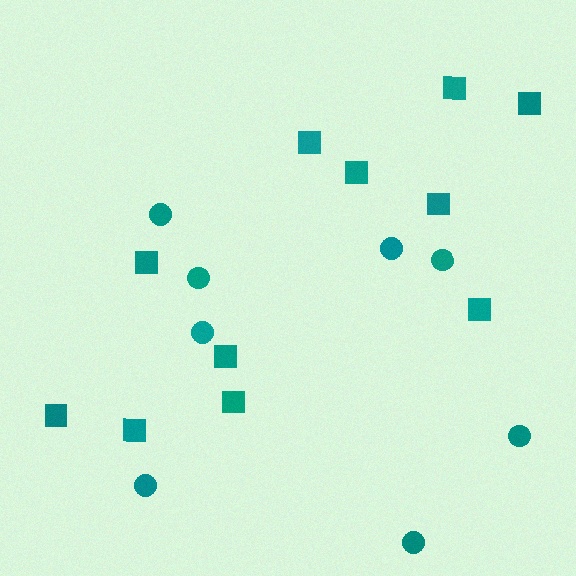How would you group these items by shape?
There are 2 groups: one group of circles (8) and one group of squares (11).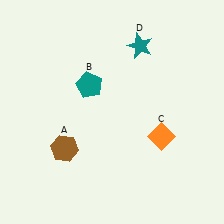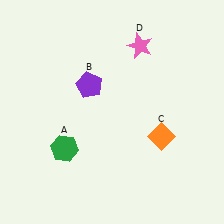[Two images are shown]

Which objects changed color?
A changed from brown to green. B changed from teal to purple. D changed from teal to pink.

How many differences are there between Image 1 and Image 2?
There are 3 differences between the two images.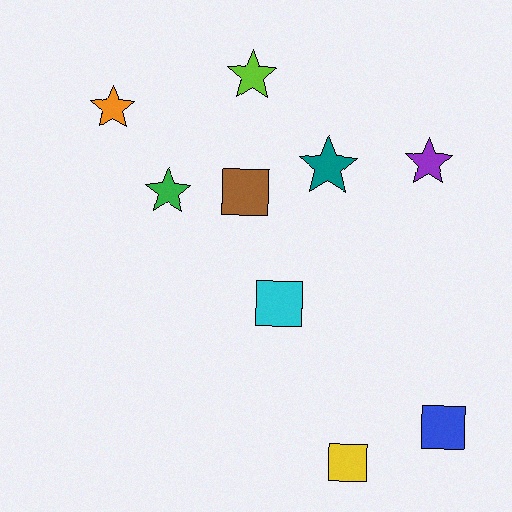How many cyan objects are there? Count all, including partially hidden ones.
There is 1 cyan object.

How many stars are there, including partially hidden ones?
There are 5 stars.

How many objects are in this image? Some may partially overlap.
There are 9 objects.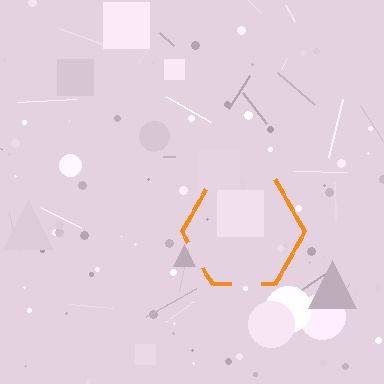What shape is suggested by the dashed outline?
The dashed outline suggests a hexagon.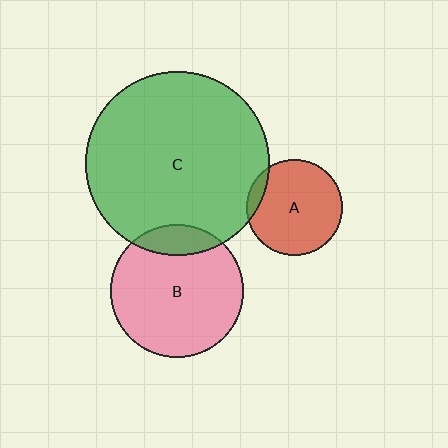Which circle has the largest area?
Circle C (green).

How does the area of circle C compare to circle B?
Approximately 1.9 times.